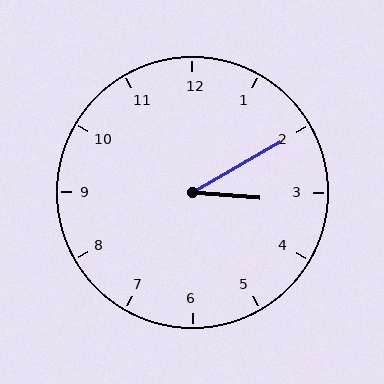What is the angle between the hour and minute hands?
Approximately 35 degrees.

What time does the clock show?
3:10.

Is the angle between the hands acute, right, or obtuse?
It is acute.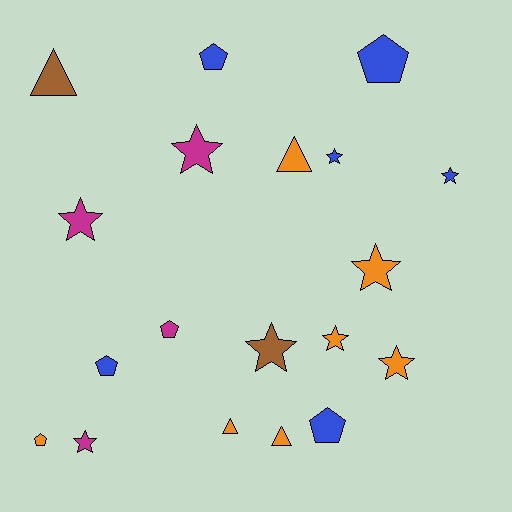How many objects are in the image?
There are 19 objects.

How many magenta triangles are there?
There are no magenta triangles.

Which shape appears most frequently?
Star, with 9 objects.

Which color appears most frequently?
Orange, with 7 objects.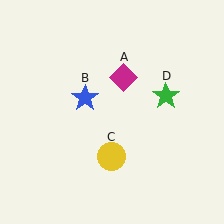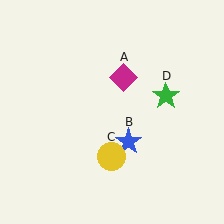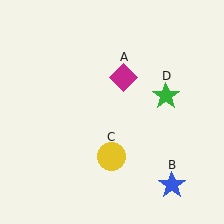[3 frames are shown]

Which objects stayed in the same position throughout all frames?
Magenta diamond (object A) and yellow circle (object C) and green star (object D) remained stationary.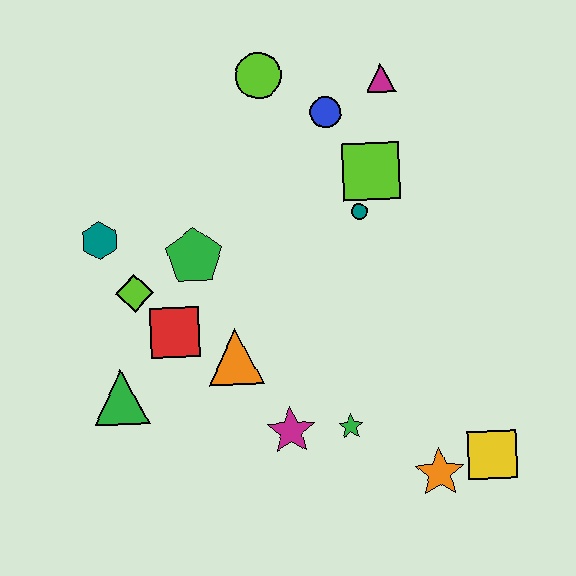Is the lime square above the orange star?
Yes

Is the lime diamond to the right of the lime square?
No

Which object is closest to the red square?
The lime diamond is closest to the red square.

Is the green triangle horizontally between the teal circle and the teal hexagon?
Yes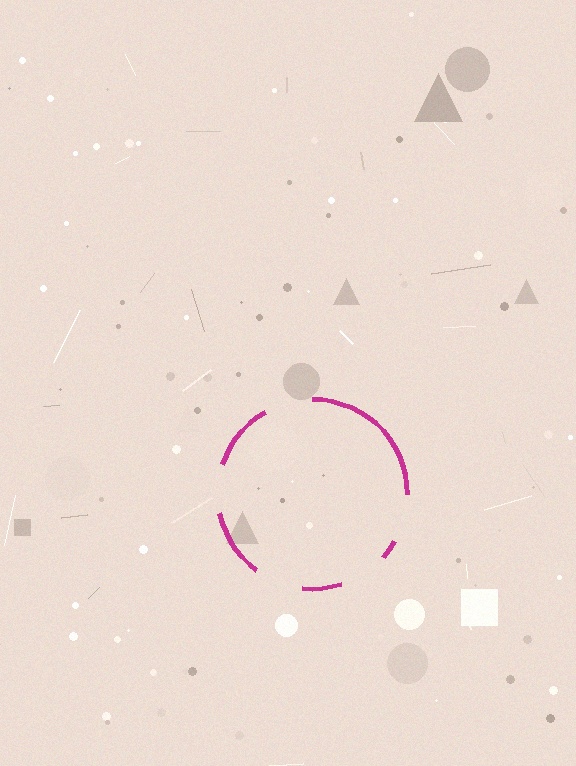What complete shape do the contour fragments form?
The contour fragments form a circle.